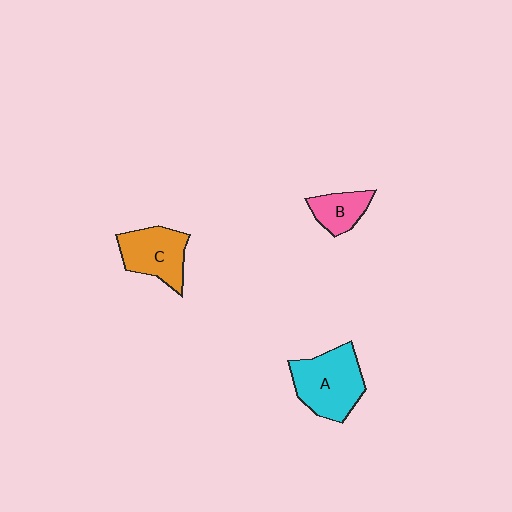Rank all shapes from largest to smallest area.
From largest to smallest: A (cyan), C (orange), B (pink).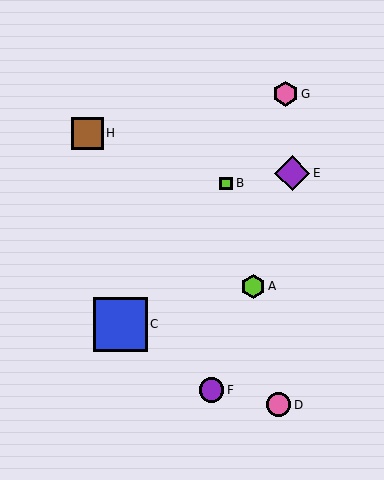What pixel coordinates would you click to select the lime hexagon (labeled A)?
Click at (253, 286) to select the lime hexagon A.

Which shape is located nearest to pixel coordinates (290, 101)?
The pink hexagon (labeled G) at (286, 94) is nearest to that location.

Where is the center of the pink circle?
The center of the pink circle is at (279, 405).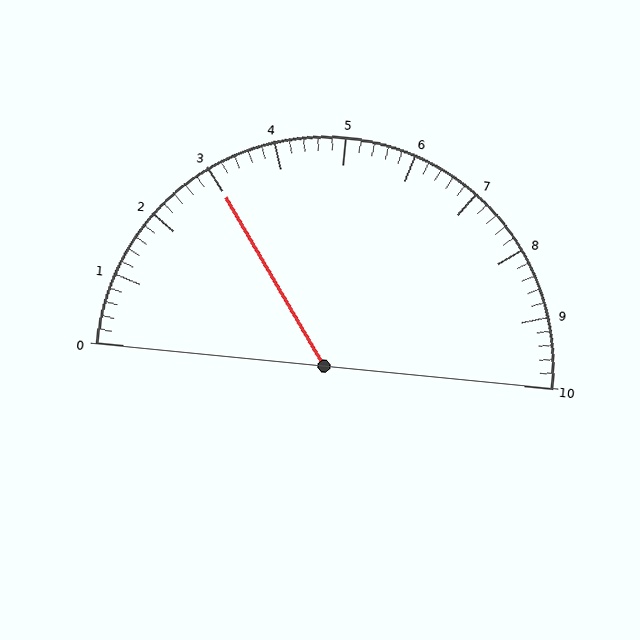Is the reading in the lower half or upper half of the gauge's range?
The reading is in the lower half of the range (0 to 10).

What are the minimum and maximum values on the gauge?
The gauge ranges from 0 to 10.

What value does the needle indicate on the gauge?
The needle indicates approximately 3.0.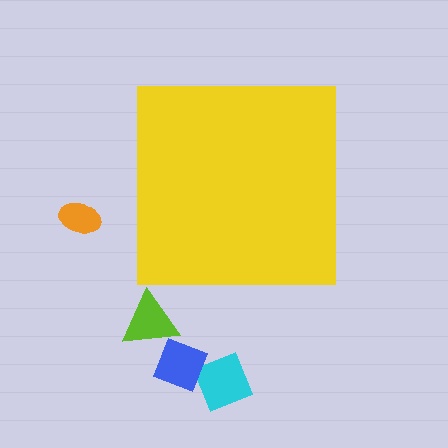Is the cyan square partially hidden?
No, the cyan square is fully visible.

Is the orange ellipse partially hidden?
No, the orange ellipse is fully visible.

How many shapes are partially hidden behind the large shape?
0 shapes are partially hidden.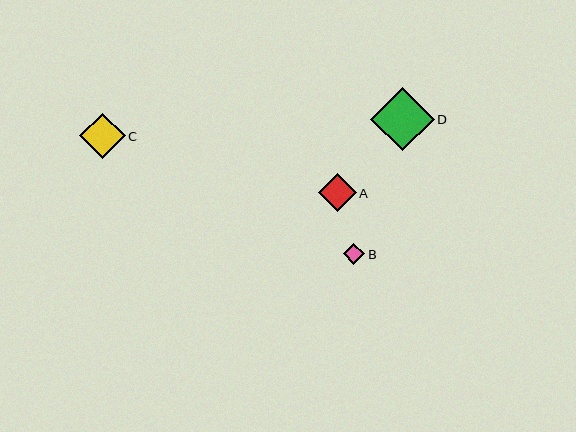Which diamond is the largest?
Diamond D is the largest with a size of approximately 63 pixels.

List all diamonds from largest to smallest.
From largest to smallest: D, C, A, B.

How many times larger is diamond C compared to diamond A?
Diamond C is approximately 1.2 times the size of diamond A.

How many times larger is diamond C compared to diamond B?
Diamond C is approximately 2.1 times the size of diamond B.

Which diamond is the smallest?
Diamond B is the smallest with a size of approximately 21 pixels.